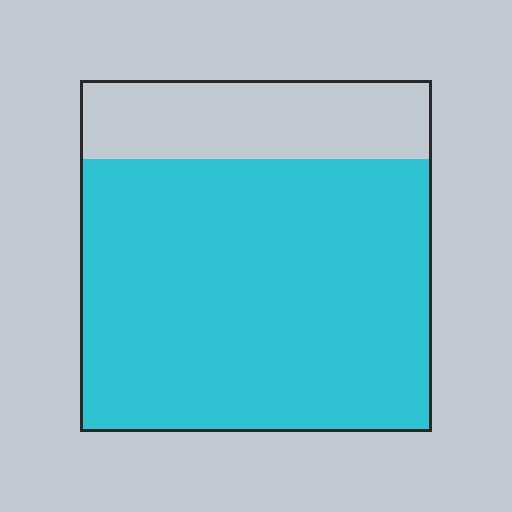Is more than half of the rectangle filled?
Yes.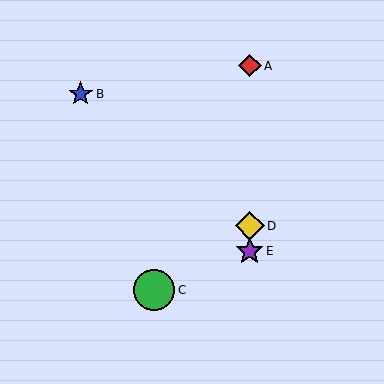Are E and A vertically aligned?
Yes, both are at x≈250.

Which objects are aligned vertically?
Objects A, D, E are aligned vertically.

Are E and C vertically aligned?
No, E is at x≈250 and C is at x≈154.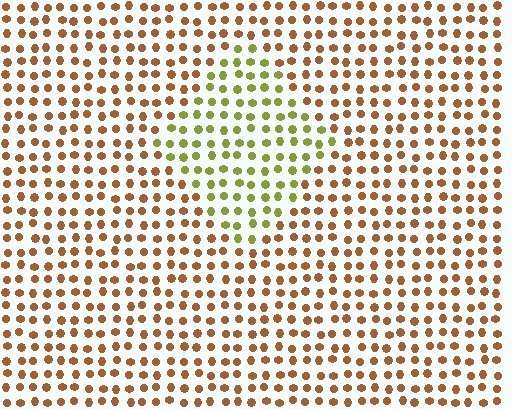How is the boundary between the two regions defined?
The boundary is defined purely by a slight shift in hue (about 50 degrees). Spacing, size, and orientation are identical on both sides.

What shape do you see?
I see a diamond.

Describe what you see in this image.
The image is filled with small brown elements in a uniform arrangement. A diamond-shaped region is visible where the elements are tinted to a slightly different hue, forming a subtle color boundary.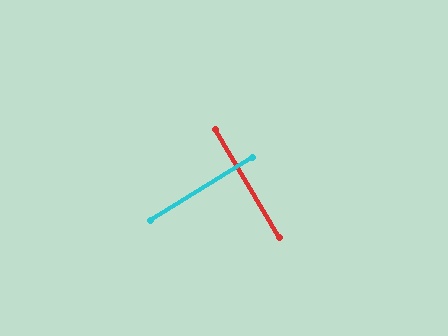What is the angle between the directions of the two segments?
Approximately 89 degrees.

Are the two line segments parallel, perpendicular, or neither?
Perpendicular — they meet at approximately 89°.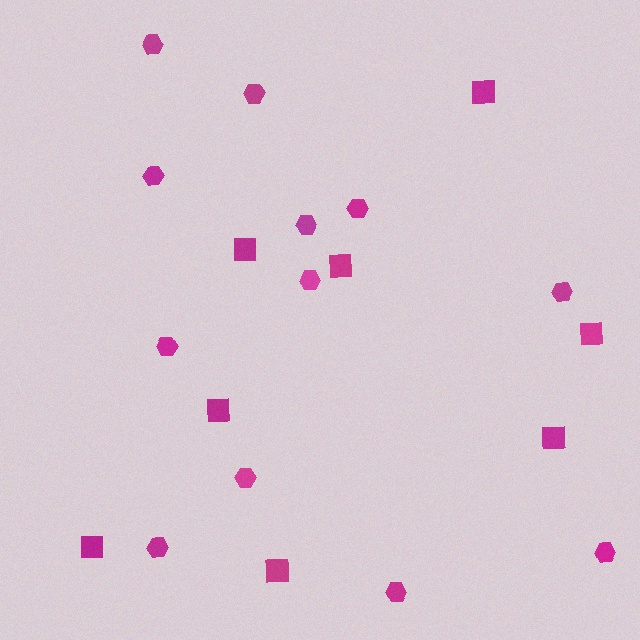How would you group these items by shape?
There are 2 groups: one group of hexagons (12) and one group of squares (8).